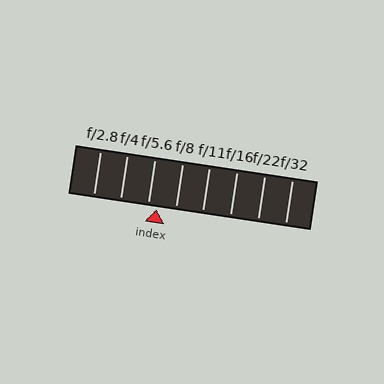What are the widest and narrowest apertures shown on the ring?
The widest aperture shown is f/2.8 and the narrowest is f/32.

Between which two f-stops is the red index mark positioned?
The index mark is between f/5.6 and f/8.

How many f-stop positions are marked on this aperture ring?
There are 8 f-stop positions marked.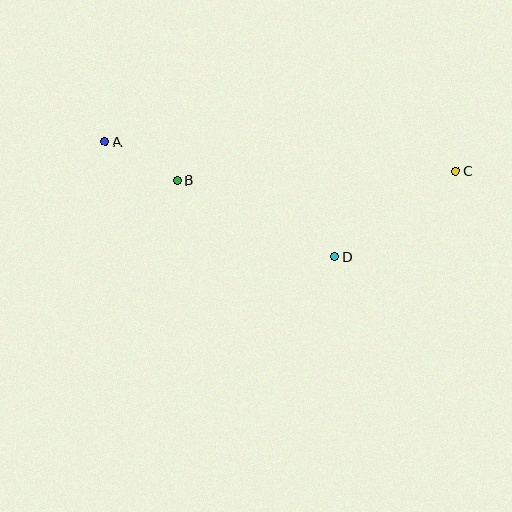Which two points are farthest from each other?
Points A and C are farthest from each other.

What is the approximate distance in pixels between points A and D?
The distance between A and D is approximately 257 pixels.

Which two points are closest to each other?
Points A and B are closest to each other.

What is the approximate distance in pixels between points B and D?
The distance between B and D is approximately 175 pixels.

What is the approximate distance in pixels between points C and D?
The distance between C and D is approximately 148 pixels.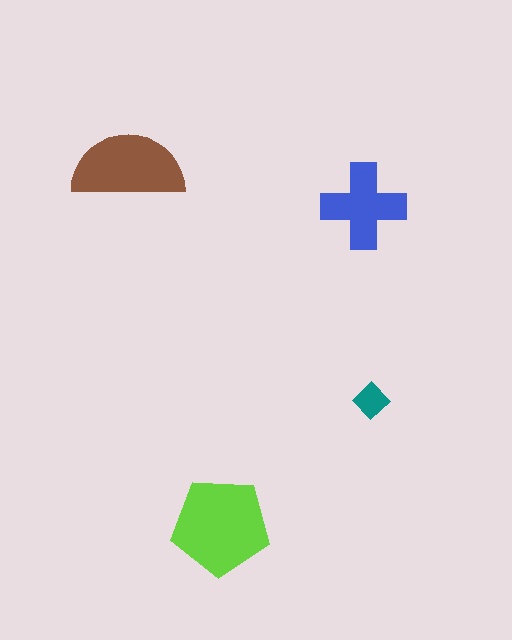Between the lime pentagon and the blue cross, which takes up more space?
The lime pentagon.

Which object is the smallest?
The teal diamond.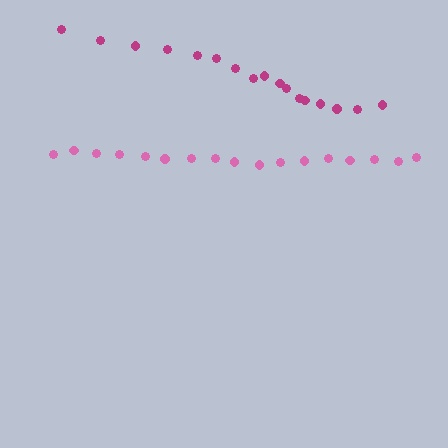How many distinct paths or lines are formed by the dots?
There are 2 distinct paths.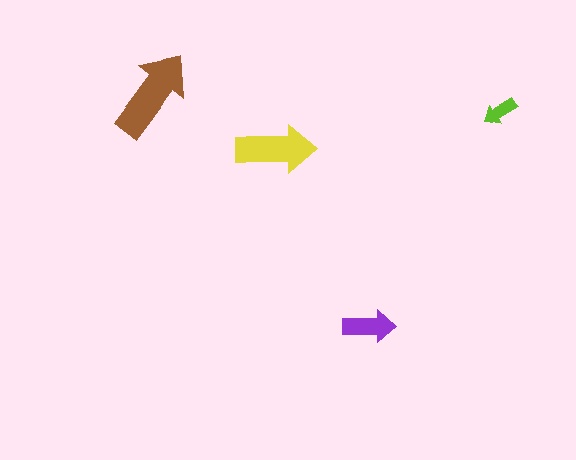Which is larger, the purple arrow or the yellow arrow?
The yellow one.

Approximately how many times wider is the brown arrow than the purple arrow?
About 1.5 times wider.